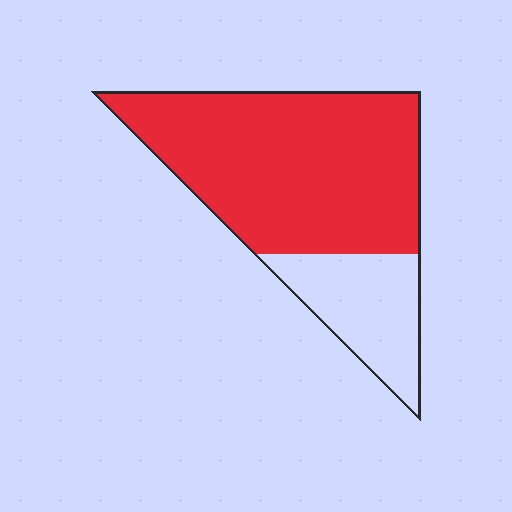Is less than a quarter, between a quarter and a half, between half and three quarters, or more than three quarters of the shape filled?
Between half and three quarters.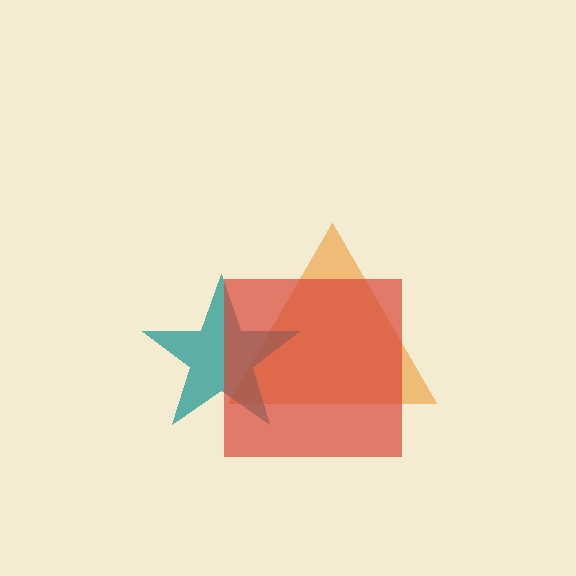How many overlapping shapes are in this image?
There are 3 overlapping shapes in the image.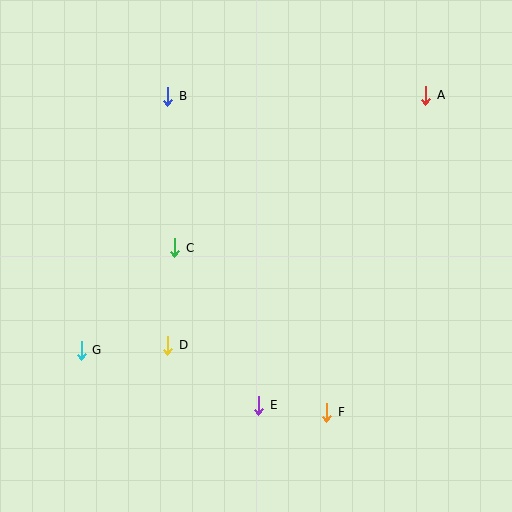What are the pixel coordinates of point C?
Point C is at (175, 248).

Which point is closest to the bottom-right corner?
Point F is closest to the bottom-right corner.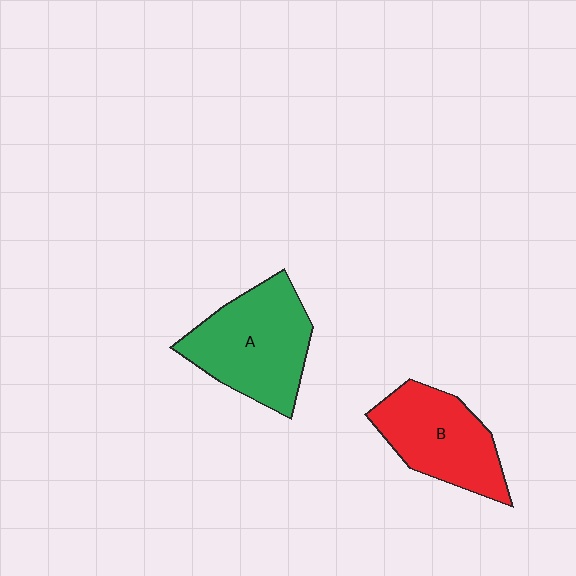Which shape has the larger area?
Shape A (green).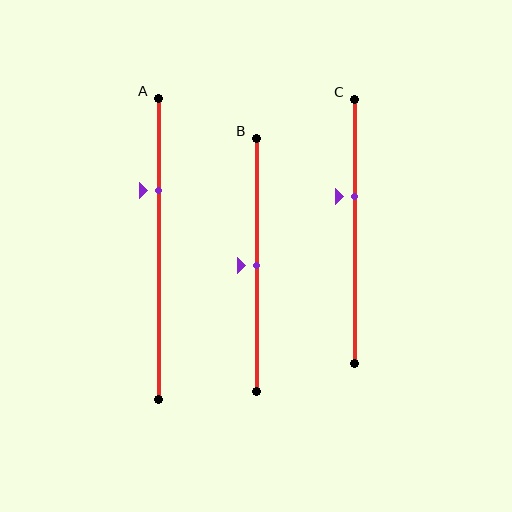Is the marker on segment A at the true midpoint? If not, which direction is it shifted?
No, the marker on segment A is shifted upward by about 19% of the segment length.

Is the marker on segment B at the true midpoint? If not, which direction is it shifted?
Yes, the marker on segment B is at the true midpoint.